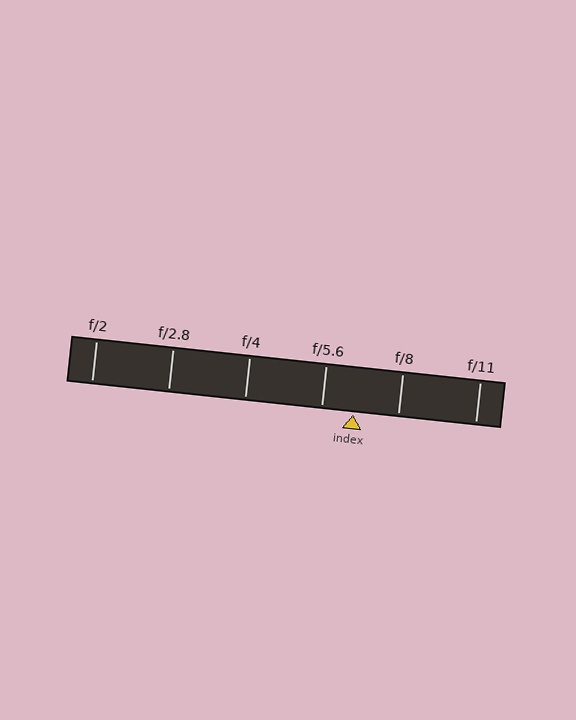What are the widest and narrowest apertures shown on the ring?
The widest aperture shown is f/2 and the narrowest is f/11.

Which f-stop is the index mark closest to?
The index mark is closest to f/5.6.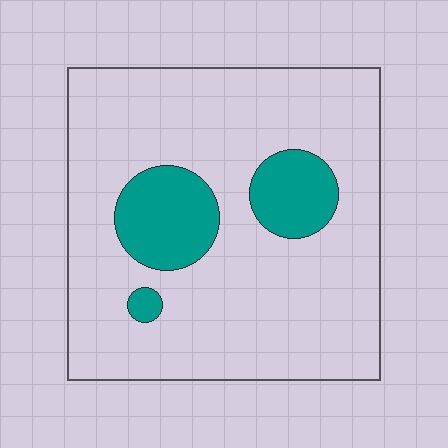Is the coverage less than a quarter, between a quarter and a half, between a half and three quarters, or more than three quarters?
Less than a quarter.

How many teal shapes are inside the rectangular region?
3.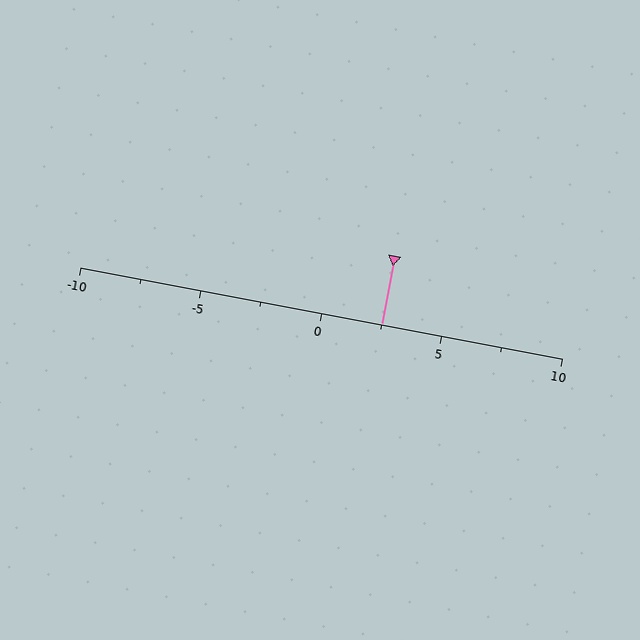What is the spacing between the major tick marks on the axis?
The major ticks are spaced 5 apart.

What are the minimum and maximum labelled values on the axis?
The axis runs from -10 to 10.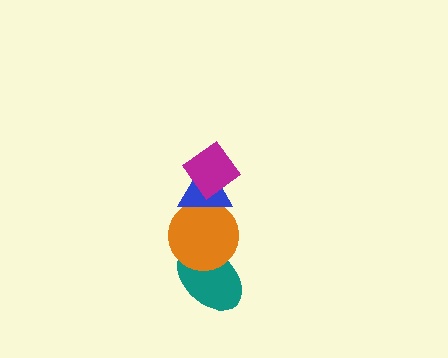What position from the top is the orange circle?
The orange circle is 3rd from the top.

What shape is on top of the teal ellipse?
The orange circle is on top of the teal ellipse.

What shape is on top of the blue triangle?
The magenta diamond is on top of the blue triangle.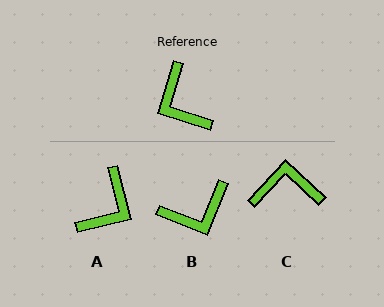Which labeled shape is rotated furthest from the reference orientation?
A, about 122 degrees away.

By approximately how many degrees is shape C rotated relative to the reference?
Approximately 116 degrees clockwise.